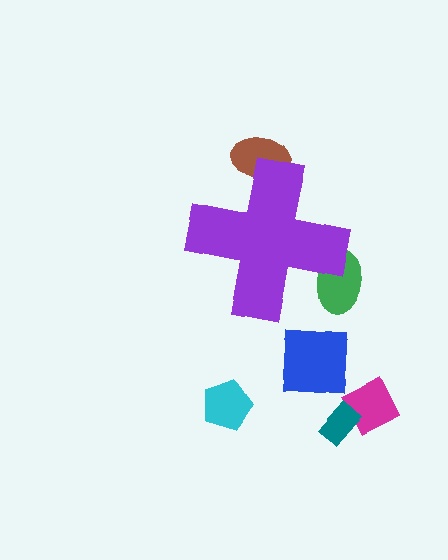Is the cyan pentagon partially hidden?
No, the cyan pentagon is fully visible.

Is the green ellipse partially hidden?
Yes, the green ellipse is partially hidden behind the purple cross.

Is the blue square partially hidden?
No, the blue square is fully visible.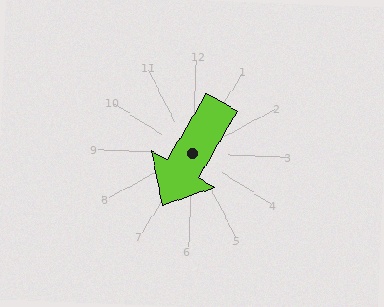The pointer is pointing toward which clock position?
Roughly 7 o'clock.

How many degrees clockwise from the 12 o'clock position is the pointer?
Approximately 208 degrees.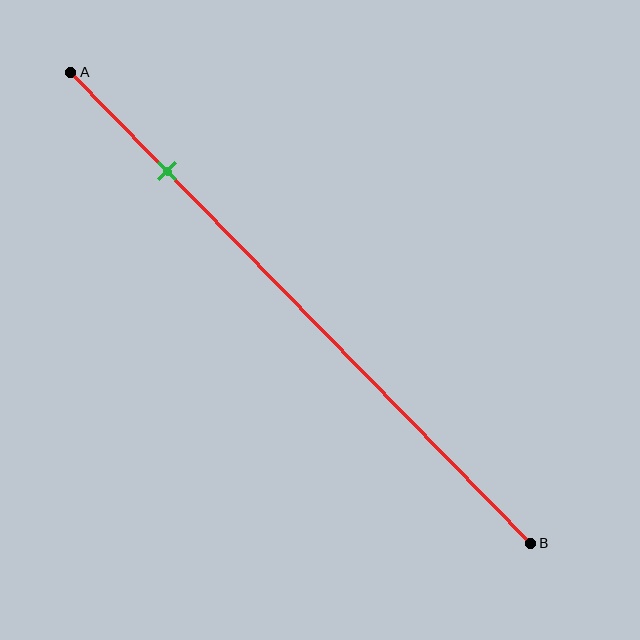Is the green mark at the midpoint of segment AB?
No, the mark is at about 20% from A, not at the 50% midpoint.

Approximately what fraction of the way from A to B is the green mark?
The green mark is approximately 20% of the way from A to B.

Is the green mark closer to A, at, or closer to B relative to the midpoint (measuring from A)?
The green mark is closer to point A than the midpoint of segment AB.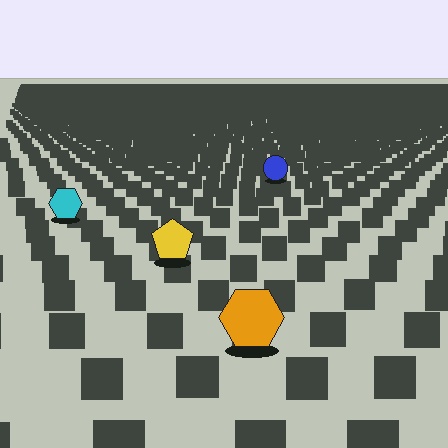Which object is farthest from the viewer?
The blue circle is farthest from the viewer. It appears smaller and the ground texture around it is denser.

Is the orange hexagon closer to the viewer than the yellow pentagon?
Yes. The orange hexagon is closer — you can tell from the texture gradient: the ground texture is coarser near it.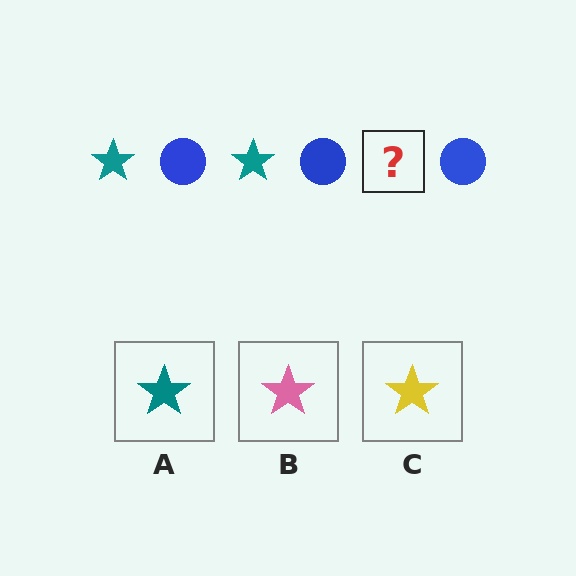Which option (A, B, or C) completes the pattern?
A.